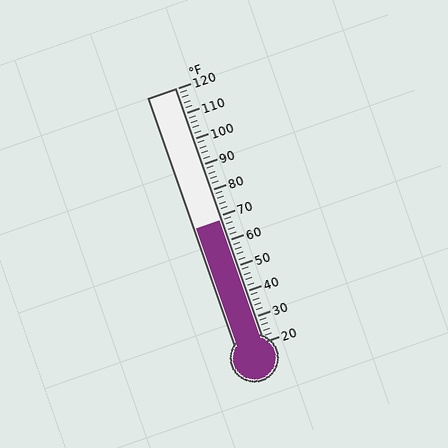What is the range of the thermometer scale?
The thermometer scale ranges from 20°F to 120°F.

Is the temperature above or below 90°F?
The temperature is below 90°F.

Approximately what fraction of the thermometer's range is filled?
The thermometer is filled to approximately 50% of its range.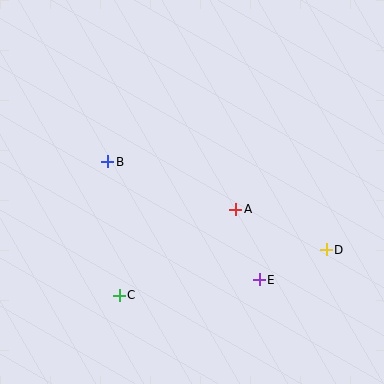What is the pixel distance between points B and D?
The distance between B and D is 236 pixels.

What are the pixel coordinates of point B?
Point B is at (108, 162).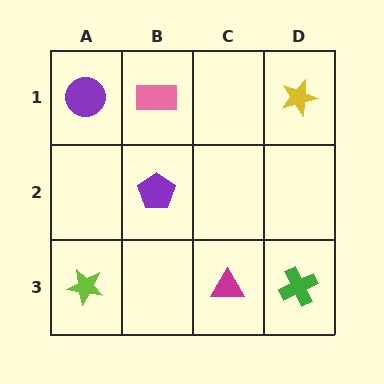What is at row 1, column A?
A purple circle.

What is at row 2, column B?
A purple pentagon.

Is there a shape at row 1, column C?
No, that cell is empty.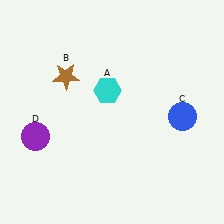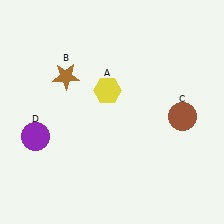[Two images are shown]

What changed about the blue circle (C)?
In Image 1, C is blue. In Image 2, it changed to brown.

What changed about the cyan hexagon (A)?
In Image 1, A is cyan. In Image 2, it changed to yellow.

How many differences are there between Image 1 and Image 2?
There are 2 differences between the two images.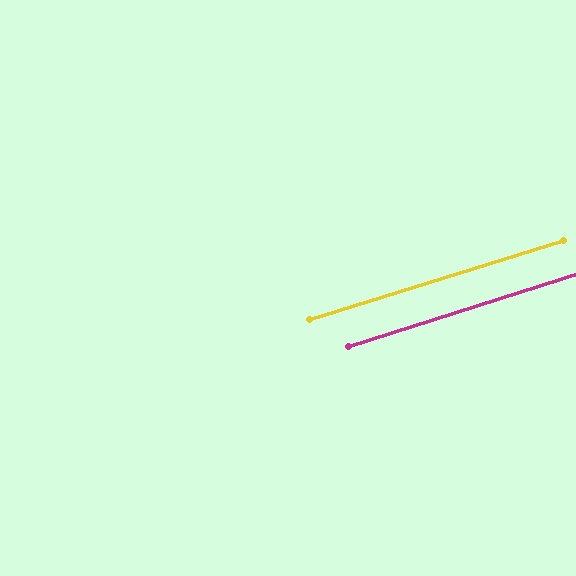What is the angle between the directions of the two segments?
Approximately 0 degrees.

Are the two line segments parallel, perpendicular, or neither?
Parallel — their directions differ by only 0.5°.